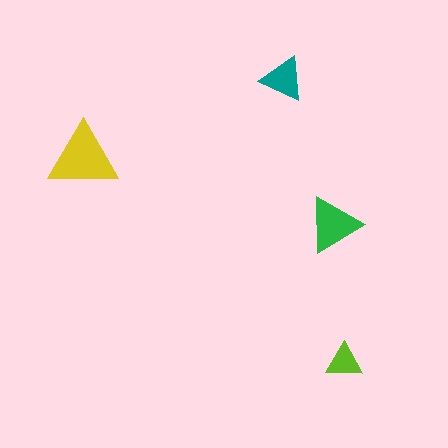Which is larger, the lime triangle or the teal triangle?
The teal one.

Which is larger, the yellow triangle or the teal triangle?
The yellow one.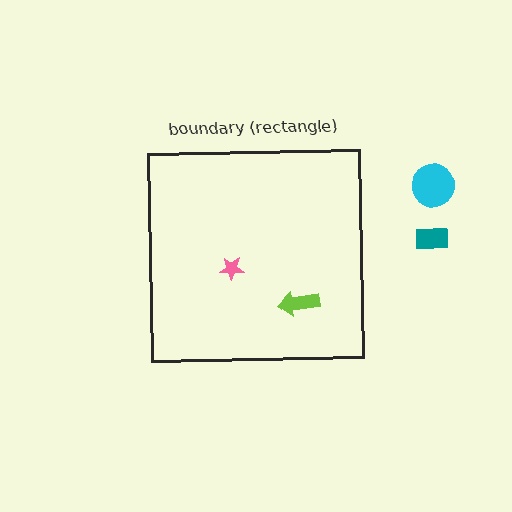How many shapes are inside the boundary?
2 inside, 2 outside.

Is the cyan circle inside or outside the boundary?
Outside.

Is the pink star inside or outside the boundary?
Inside.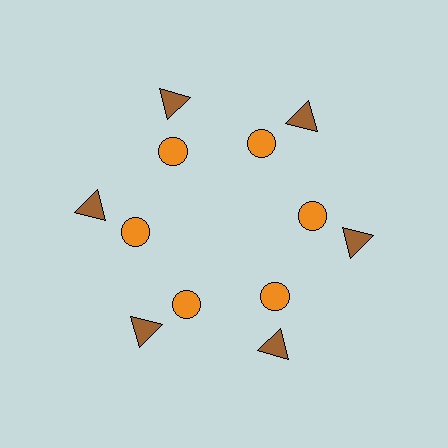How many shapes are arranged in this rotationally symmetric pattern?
There are 12 shapes, arranged in 6 groups of 2.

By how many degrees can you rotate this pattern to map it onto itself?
The pattern maps onto itself every 60 degrees of rotation.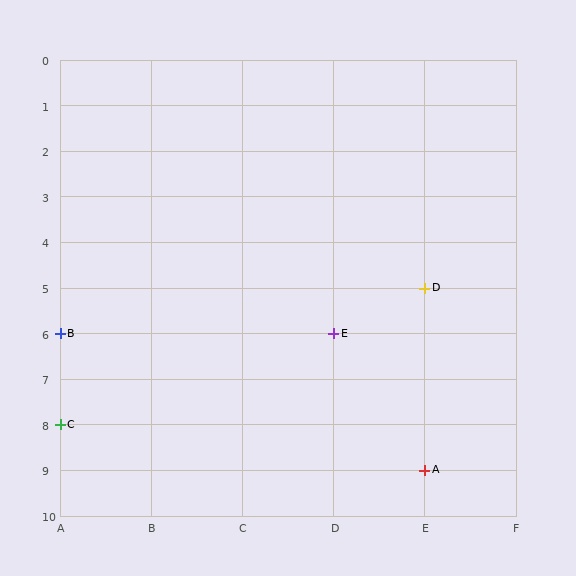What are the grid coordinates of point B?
Point B is at grid coordinates (A, 6).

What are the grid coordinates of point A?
Point A is at grid coordinates (E, 9).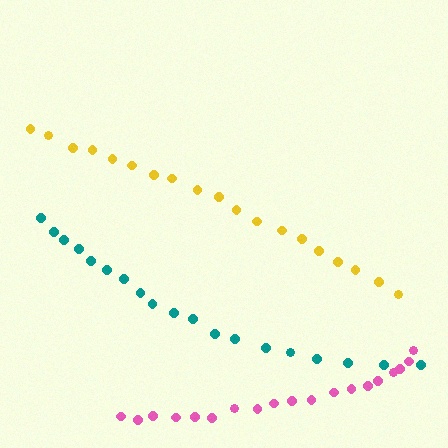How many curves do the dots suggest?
There are 3 distinct paths.